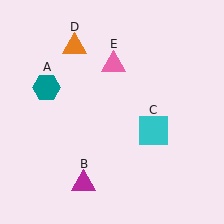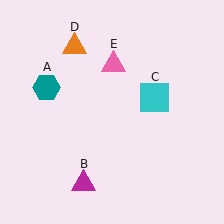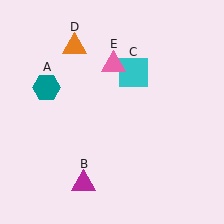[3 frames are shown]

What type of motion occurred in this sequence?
The cyan square (object C) rotated counterclockwise around the center of the scene.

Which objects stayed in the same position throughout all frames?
Teal hexagon (object A) and magenta triangle (object B) and orange triangle (object D) and pink triangle (object E) remained stationary.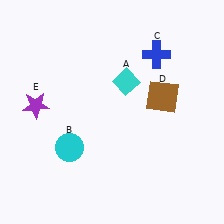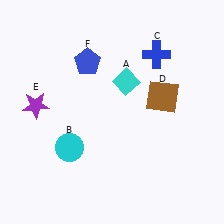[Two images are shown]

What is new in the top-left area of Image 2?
A blue pentagon (F) was added in the top-left area of Image 2.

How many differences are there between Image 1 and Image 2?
There is 1 difference between the two images.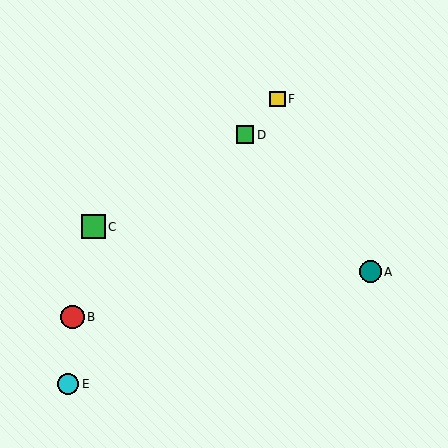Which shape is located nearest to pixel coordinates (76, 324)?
The red circle (labeled B) at (72, 317) is nearest to that location.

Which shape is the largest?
The green square (labeled C) is the largest.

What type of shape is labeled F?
Shape F is a yellow square.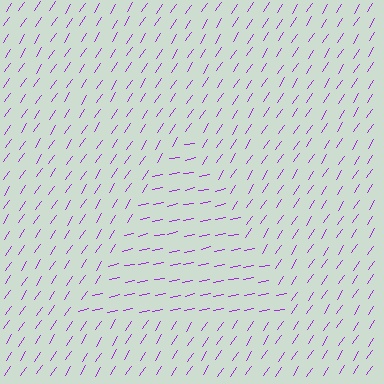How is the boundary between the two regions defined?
The boundary is defined purely by a change in line orientation (approximately 45 degrees difference). All lines are the same color and thickness.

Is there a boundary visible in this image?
Yes, there is a texture boundary formed by a change in line orientation.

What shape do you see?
I see a triangle.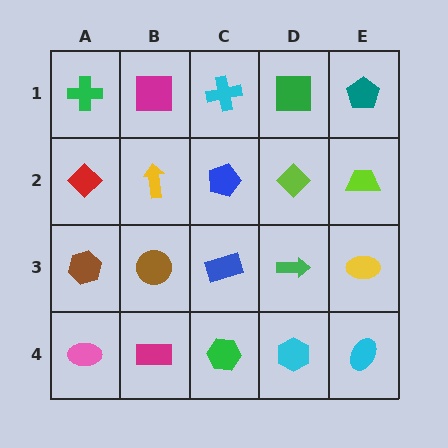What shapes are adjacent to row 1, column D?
A lime diamond (row 2, column D), a cyan cross (row 1, column C), a teal pentagon (row 1, column E).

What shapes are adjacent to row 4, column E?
A yellow ellipse (row 3, column E), a cyan hexagon (row 4, column D).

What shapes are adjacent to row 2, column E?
A teal pentagon (row 1, column E), a yellow ellipse (row 3, column E), a lime diamond (row 2, column D).